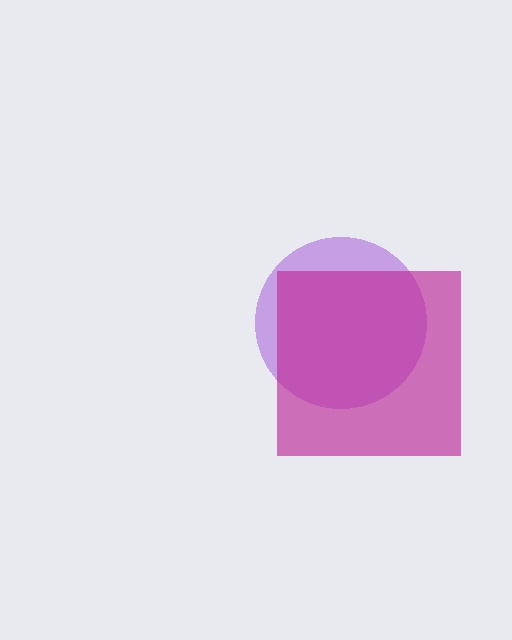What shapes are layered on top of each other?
The layered shapes are: a purple circle, a magenta square.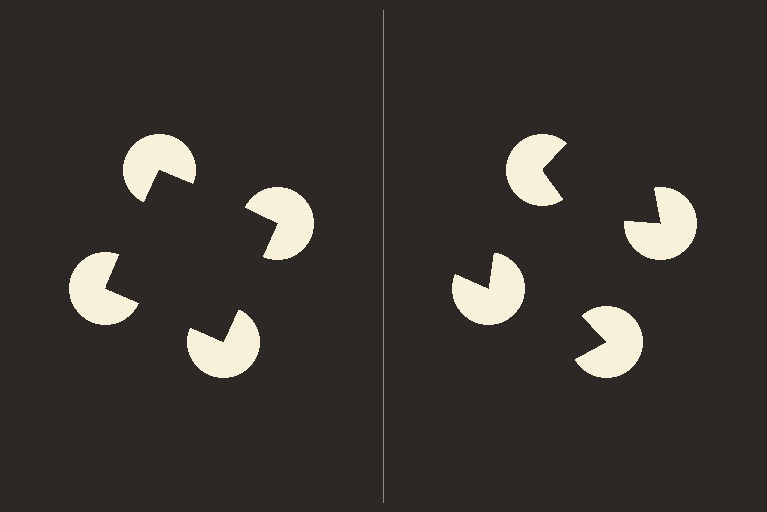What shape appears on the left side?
An illusory square.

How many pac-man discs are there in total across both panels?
8 — 4 on each side.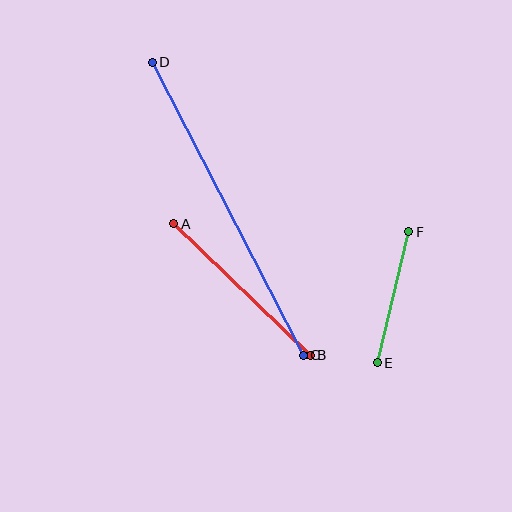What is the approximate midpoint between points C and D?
The midpoint is at approximately (228, 209) pixels.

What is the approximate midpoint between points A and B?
The midpoint is at approximately (242, 290) pixels.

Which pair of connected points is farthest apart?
Points C and D are farthest apart.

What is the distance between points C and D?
The distance is approximately 330 pixels.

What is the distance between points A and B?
The distance is approximately 190 pixels.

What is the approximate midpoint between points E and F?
The midpoint is at approximately (393, 297) pixels.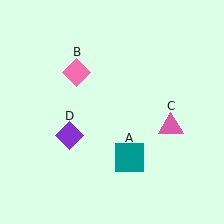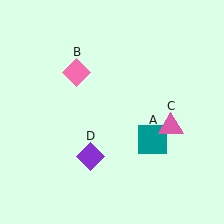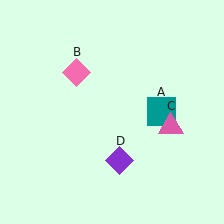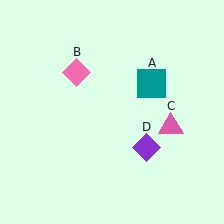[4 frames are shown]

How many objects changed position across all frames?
2 objects changed position: teal square (object A), purple diamond (object D).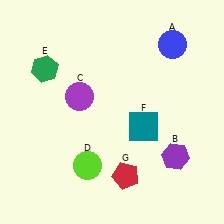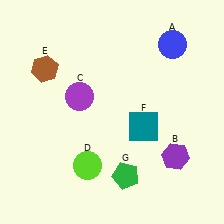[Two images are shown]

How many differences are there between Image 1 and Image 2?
There are 2 differences between the two images.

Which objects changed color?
E changed from green to brown. G changed from red to green.